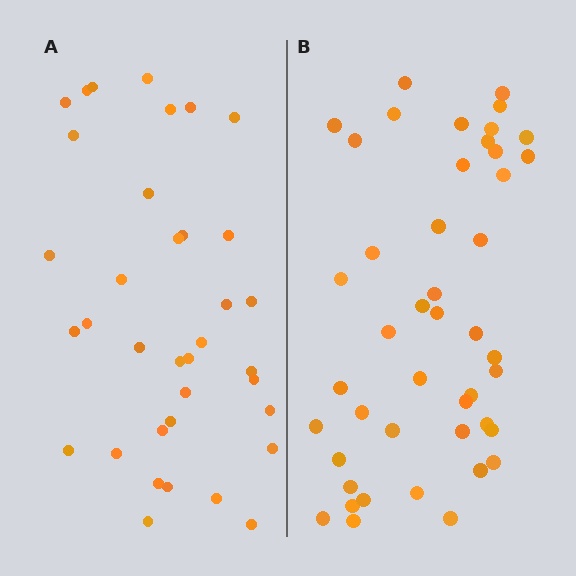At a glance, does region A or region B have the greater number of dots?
Region B (the right region) has more dots.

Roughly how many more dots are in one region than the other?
Region B has roughly 8 or so more dots than region A.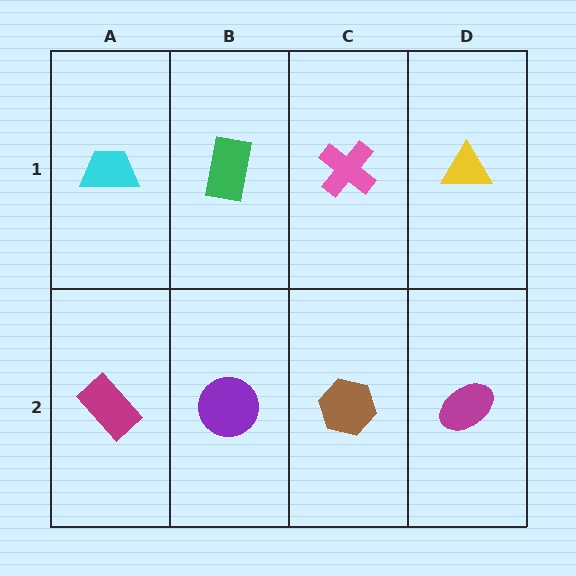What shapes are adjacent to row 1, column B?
A purple circle (row 2, column B), a cyan trapezoid (row 1, column A), a pink cross (row 1, column C).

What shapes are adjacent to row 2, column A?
A cyan trapezoid (row 1, column A), a purple circle (row 2, column B).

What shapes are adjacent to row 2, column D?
A yellow triangle (row 1, column D), a brown hexagon (row 2, column C).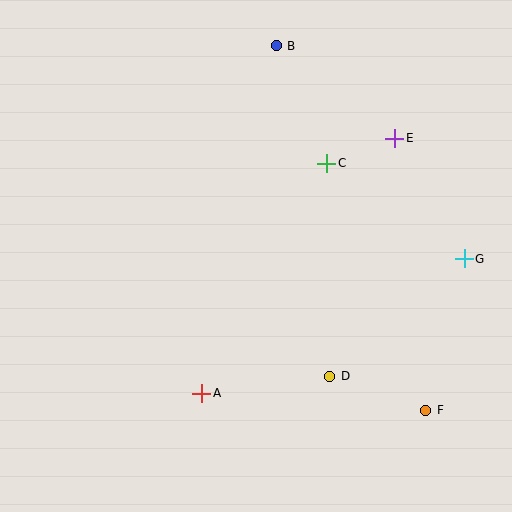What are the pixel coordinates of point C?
Point C is at (327, 163).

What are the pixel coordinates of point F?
Point F is at (426, 410).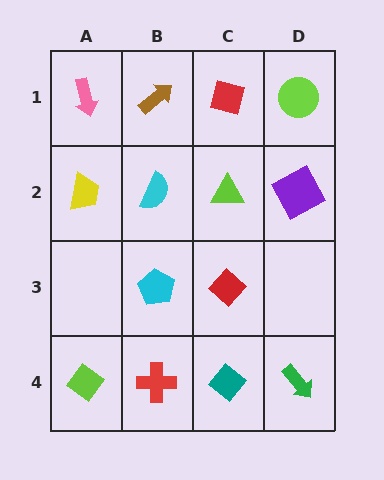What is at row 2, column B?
A cyan semicircle.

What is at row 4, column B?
A red cross.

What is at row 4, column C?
A teal diamond.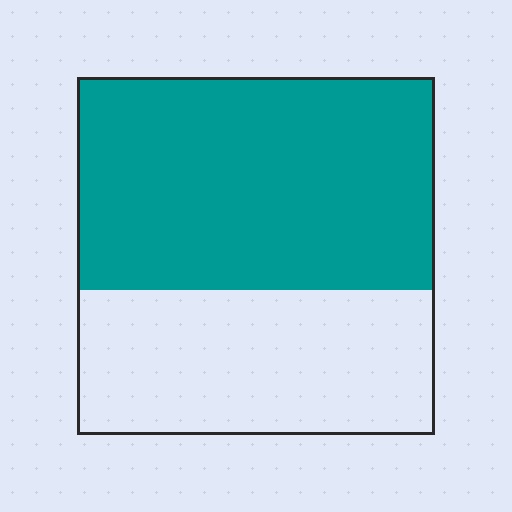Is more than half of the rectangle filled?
Yes.